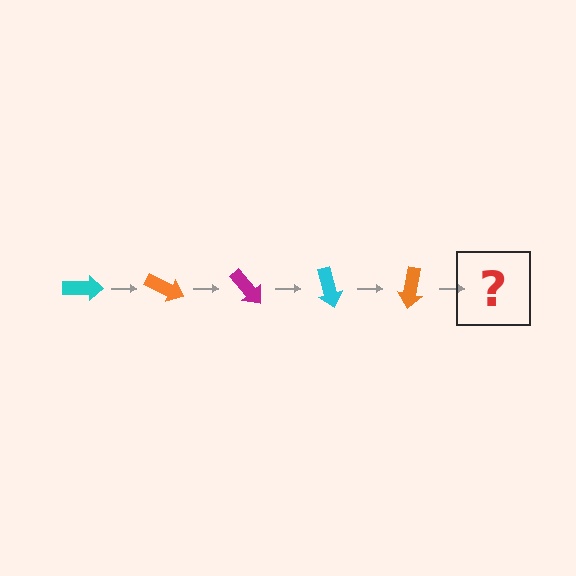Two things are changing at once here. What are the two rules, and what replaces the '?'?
The two rules are that it rotates 25 degrees each step and the color cycles through cyan, orange, and magenta. The '?' should be a magenta arrow, rotated 125 degrees from the start.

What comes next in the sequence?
The next element should be a magenta arrow, rotated 125 degrees from the start.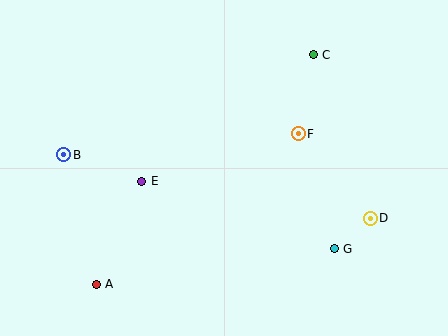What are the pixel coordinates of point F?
Point F is at (298, 134).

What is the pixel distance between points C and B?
The distance between C and B is 269 pixels.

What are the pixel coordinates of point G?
Point G is at (334, 249).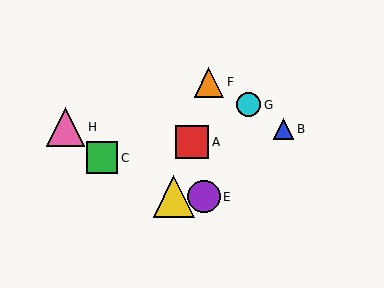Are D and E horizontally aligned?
Yes, both are at y≈197.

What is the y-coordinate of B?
Object B is at y≈129.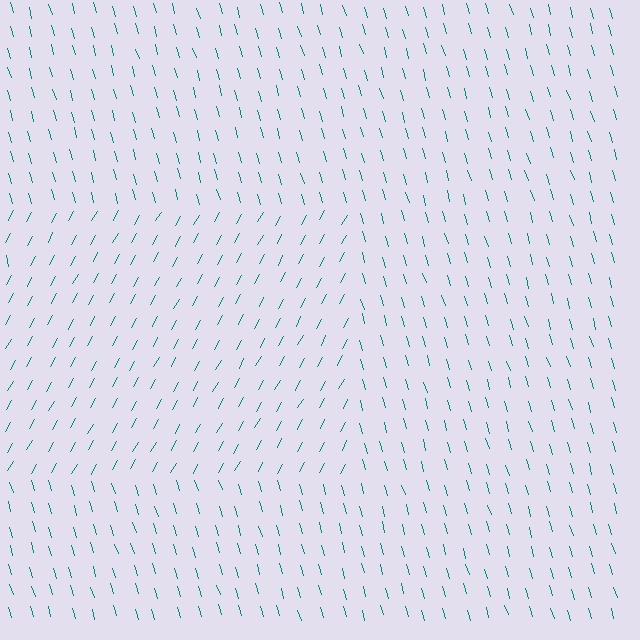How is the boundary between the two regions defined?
The boundary is defined purely by a change in line orientation (approximately 45 degrees difference). All lines are the same color and thickness.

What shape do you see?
I see a rectangle.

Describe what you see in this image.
The image is filled with small teal line segments. A rectangle region in the image has lines oriented differently from the surrounding lines, creating a visible texture boundary.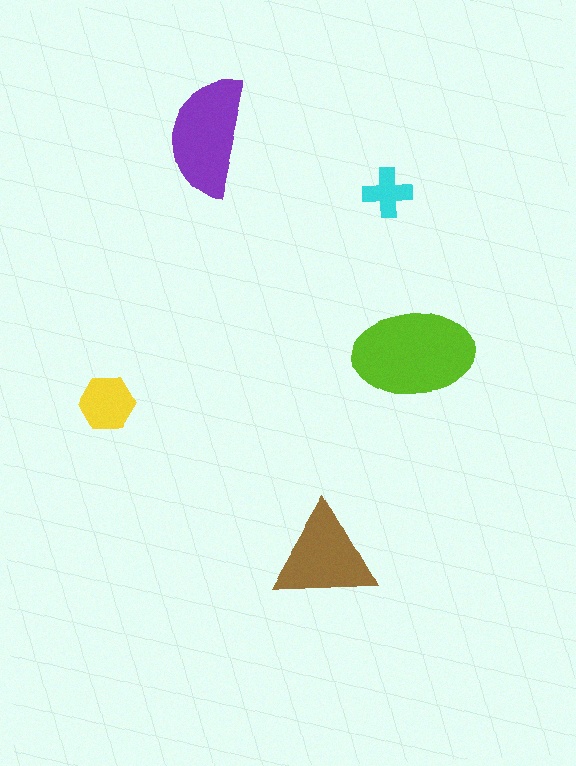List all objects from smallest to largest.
The cyan cross, the yellow hexagon, the brown triangle, the purple semicircle, the lime ellipse.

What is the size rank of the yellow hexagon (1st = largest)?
4th.